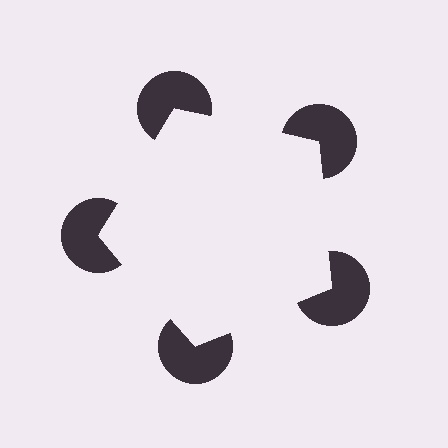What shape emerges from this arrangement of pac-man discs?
An illusory pentagon — its edges are inferred from the aligned wedge cuts in the pac-man discs, not physically drawn.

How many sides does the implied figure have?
5 sides.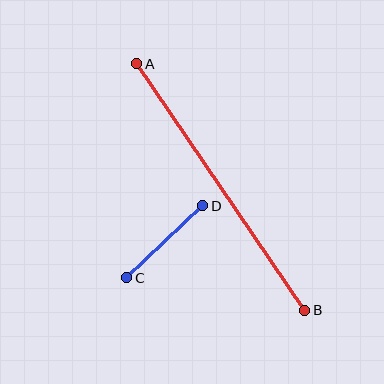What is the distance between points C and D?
The distance is approximately 105 pixels.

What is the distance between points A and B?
The distance is approximately 298 pixels.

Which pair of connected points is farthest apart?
Points A and B are farthest apart.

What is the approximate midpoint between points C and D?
The midpoint is at approximately (165, 242) pixels.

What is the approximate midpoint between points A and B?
The midpoint is at approximately (221, 187) pixels.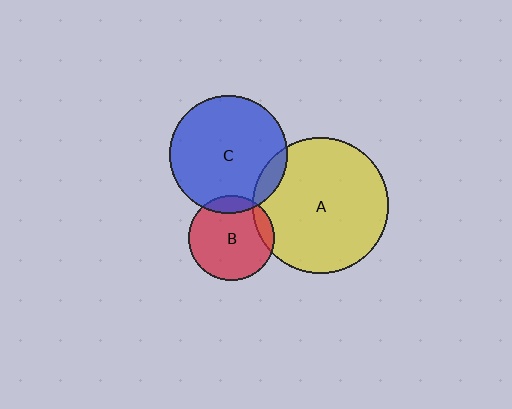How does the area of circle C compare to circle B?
Approximately 1.9 times.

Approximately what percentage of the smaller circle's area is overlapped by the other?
Approximately 10%.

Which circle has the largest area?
Circle A (yellow).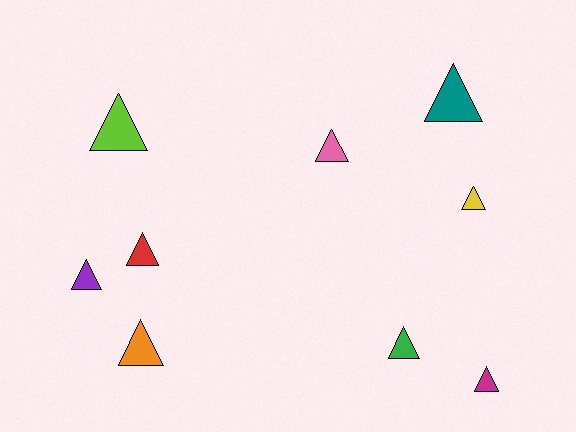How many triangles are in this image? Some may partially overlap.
There are 9 triangles.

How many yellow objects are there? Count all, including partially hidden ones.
There is 1 yellow object.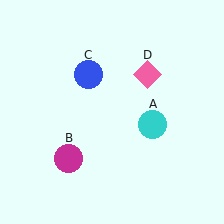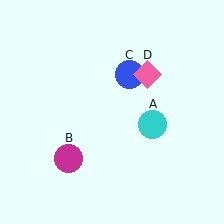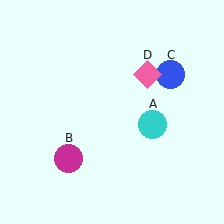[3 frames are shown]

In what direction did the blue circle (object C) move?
The blue circle (object C) moved right.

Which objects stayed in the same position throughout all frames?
Cyan circle (object A) and magenta circle (object B) and pink diamond (object D) remained stationary.